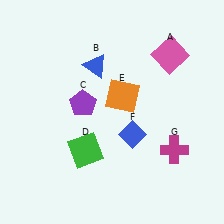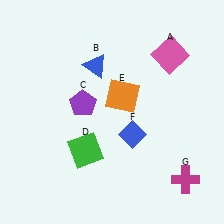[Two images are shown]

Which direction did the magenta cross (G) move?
The magenta cross (G) moved down.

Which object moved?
The magenta cross (G) moved down.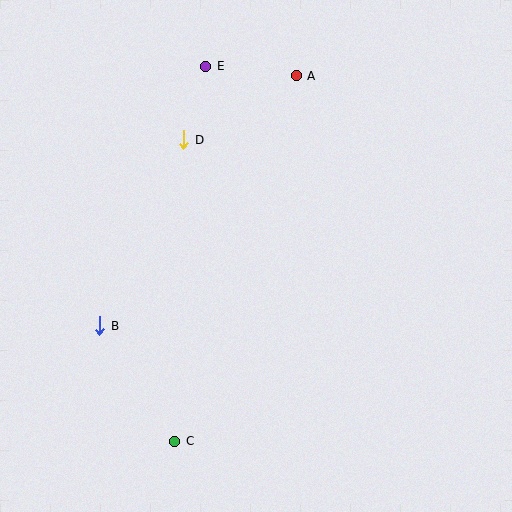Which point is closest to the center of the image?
Point D at (184, 140) is closest to the center.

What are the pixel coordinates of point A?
Point A is at (296, 76).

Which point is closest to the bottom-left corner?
Point C is closest to the bottom-left corner.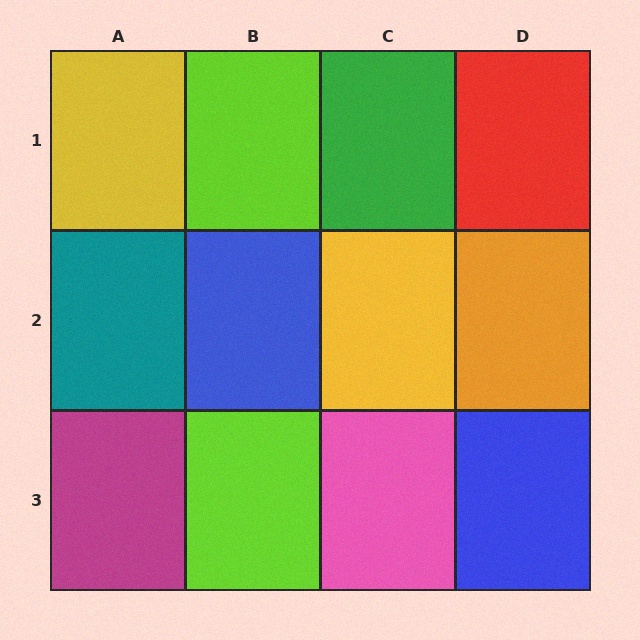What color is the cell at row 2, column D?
Orange.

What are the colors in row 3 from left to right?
Magenta, lime, pink, blue.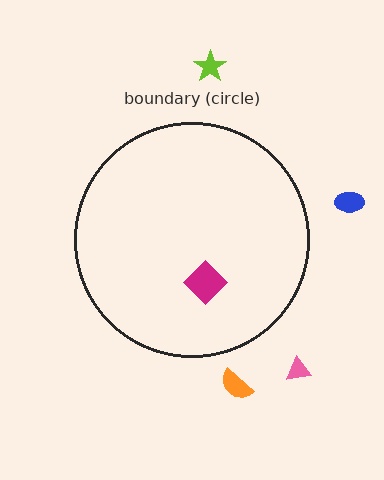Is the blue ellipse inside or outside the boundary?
Outside.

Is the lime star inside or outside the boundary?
Outside.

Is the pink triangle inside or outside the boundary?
Outside.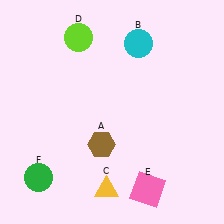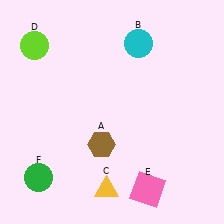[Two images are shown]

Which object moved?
The lime circle (D) moved left.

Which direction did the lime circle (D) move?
The lime circle (D) moved left.